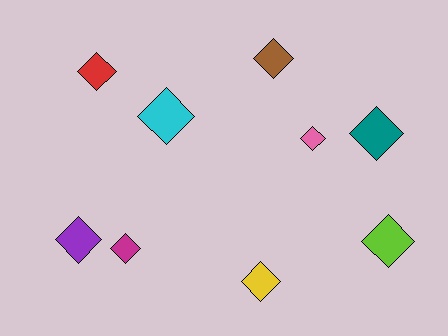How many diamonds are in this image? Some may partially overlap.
There are 9 diamonds.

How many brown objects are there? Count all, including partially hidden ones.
There is 1 brown object.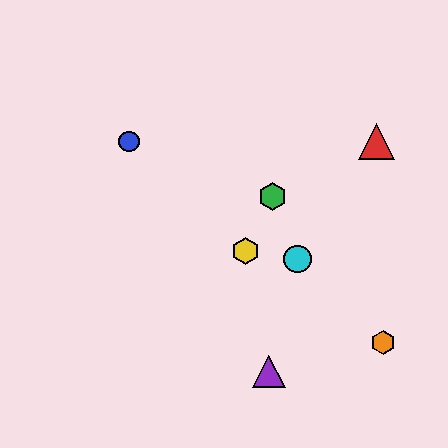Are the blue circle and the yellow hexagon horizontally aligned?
No, the blue circle is at y≈141 and the yellow hexagon is at y≈251.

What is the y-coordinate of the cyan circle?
The cyan circle is at y≈259.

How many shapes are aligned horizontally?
2 shapes (the red triangle, the blue circle) are aligned horizontally.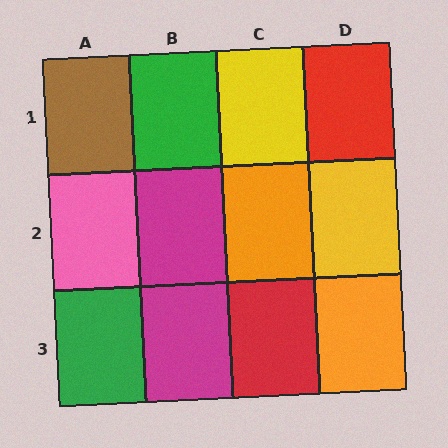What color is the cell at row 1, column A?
Brown.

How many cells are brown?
1 cell is brown.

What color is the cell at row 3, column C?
Red.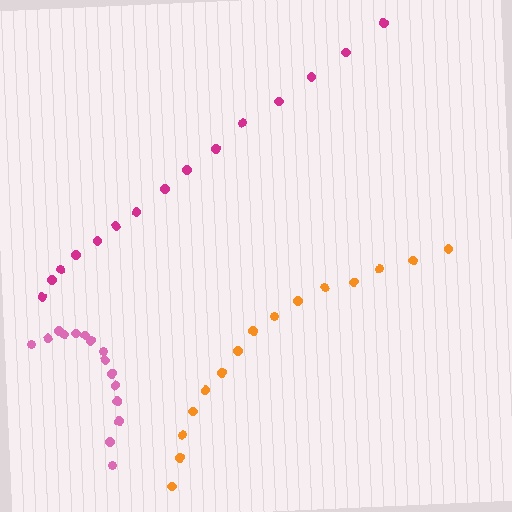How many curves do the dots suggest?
There are 3 distinct paths.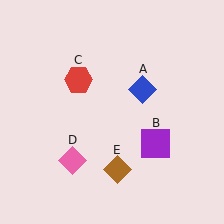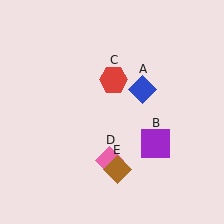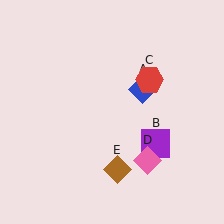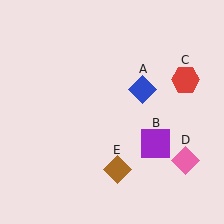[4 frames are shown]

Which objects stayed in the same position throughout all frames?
Blue diamond (object A) and purple square (object B) and brown diamond (object E) remained stationary.